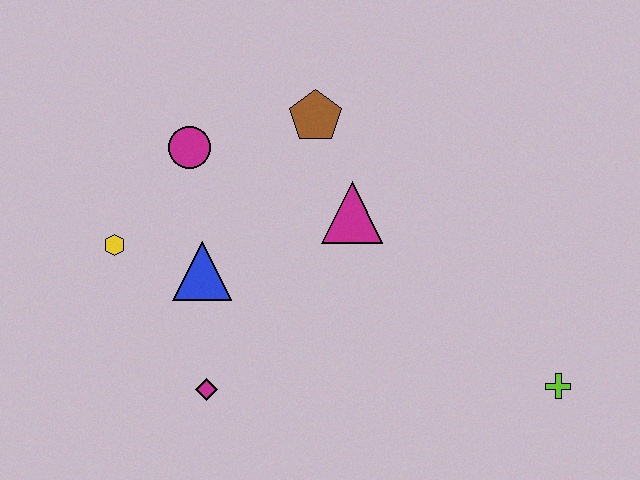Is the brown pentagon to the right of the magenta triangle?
No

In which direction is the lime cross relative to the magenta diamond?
The lime cross is to the right of the magenta diamond.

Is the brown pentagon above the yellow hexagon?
Yes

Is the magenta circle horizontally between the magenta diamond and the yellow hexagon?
Yes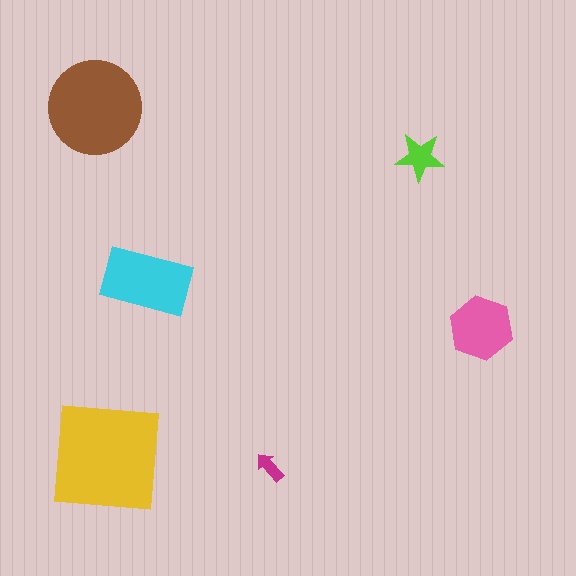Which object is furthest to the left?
The brown circle is leftmost.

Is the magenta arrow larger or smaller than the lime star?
Smaller.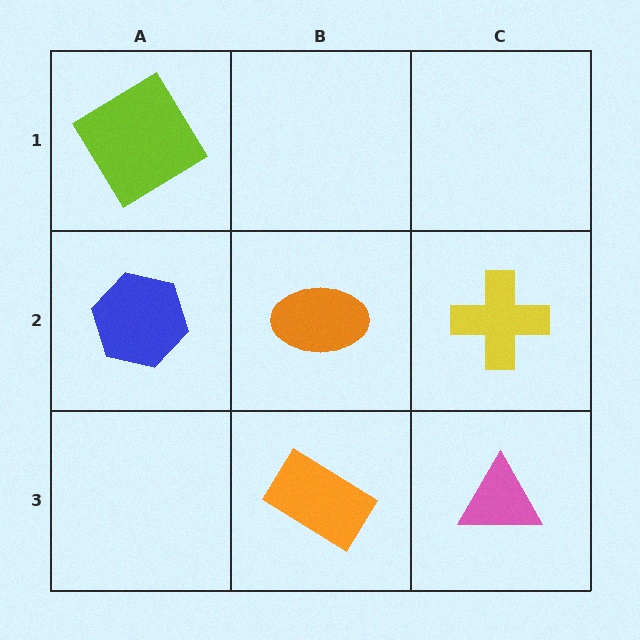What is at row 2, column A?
A blue hexagon.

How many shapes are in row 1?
1 shape.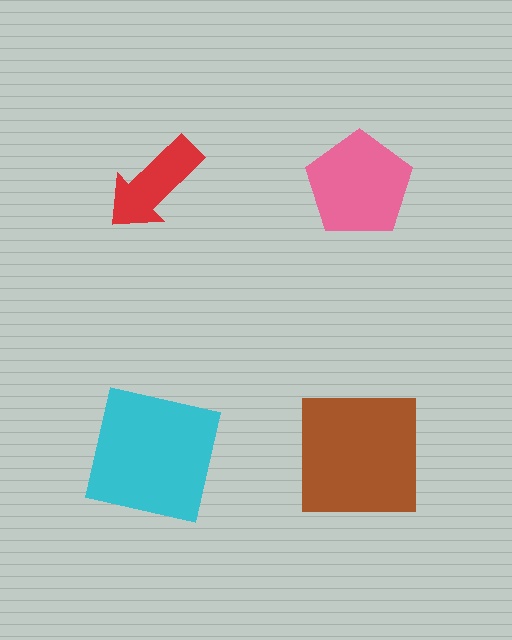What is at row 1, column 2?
A pink pentagon.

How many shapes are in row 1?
2 shapes.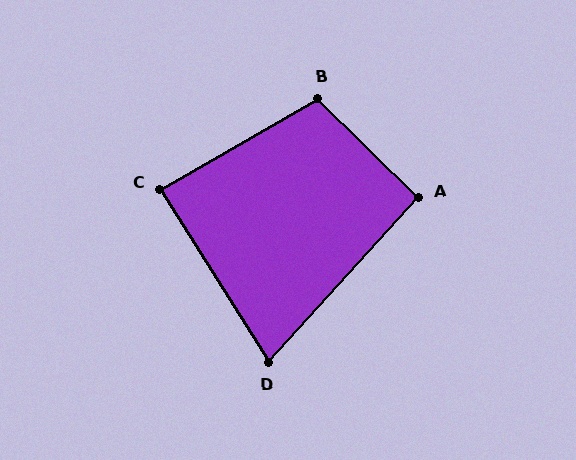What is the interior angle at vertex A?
Approximately 92 degrees (approximately right).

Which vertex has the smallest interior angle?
D, at approximately 74 degrees.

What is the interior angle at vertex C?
Approximately 88 degrees (approximately right).